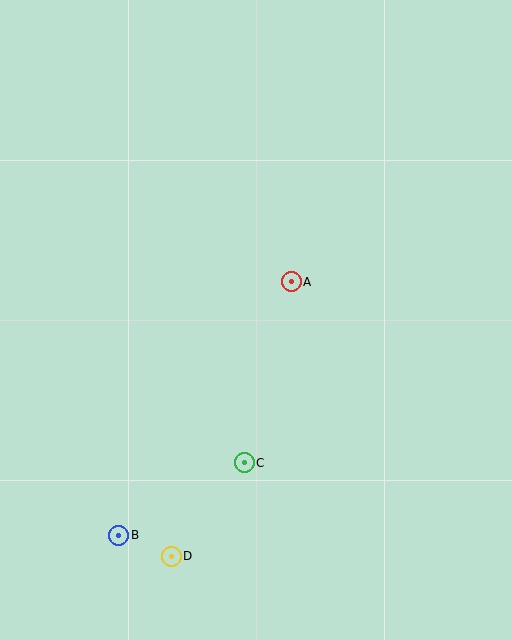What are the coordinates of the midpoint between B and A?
The midpoint between B and A is at (205, 408).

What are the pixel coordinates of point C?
Point C is at (244, 463).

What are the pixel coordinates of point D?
Point D is at (171, 556).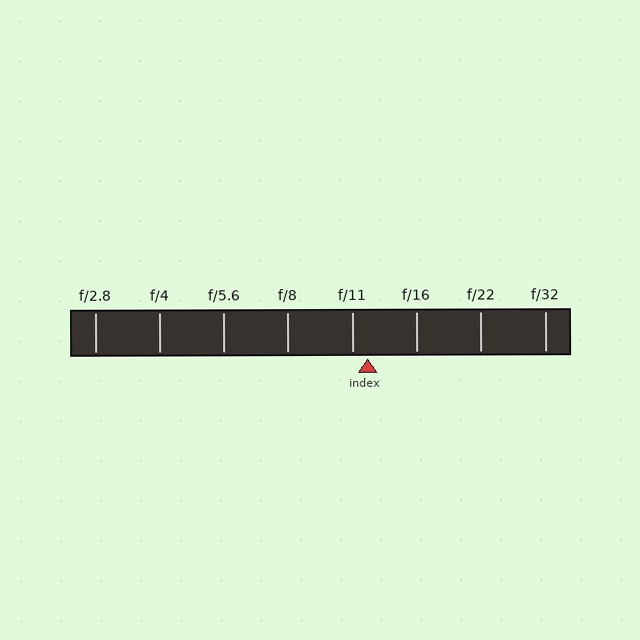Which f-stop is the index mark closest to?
The index mark is closest to f/11.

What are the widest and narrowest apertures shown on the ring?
The widest aperture shown is f/2.8 and the narrowest is f/32.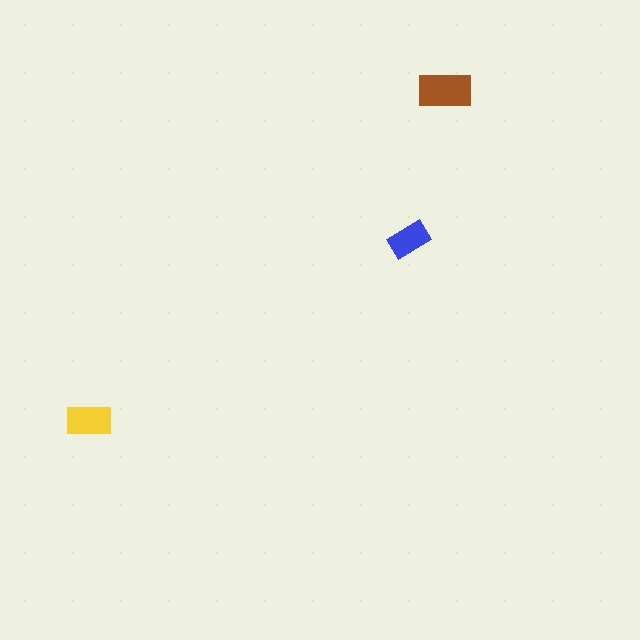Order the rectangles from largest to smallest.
the brown one, the yellow one, the blue one.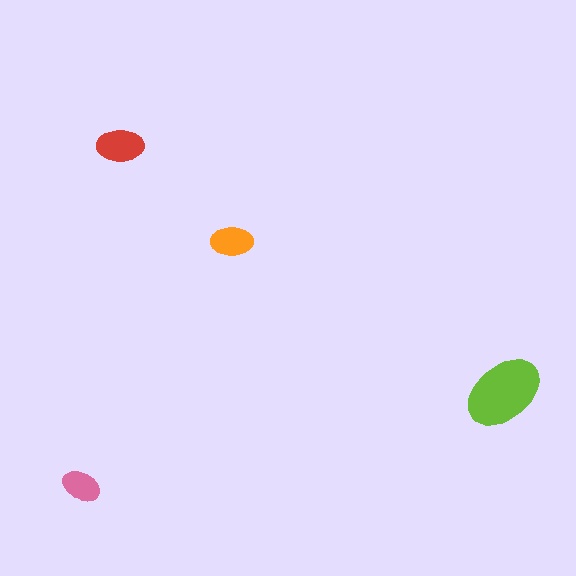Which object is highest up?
The red ellipse is topmost.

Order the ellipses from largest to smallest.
the lime one, the red one, the orange one, the pink one.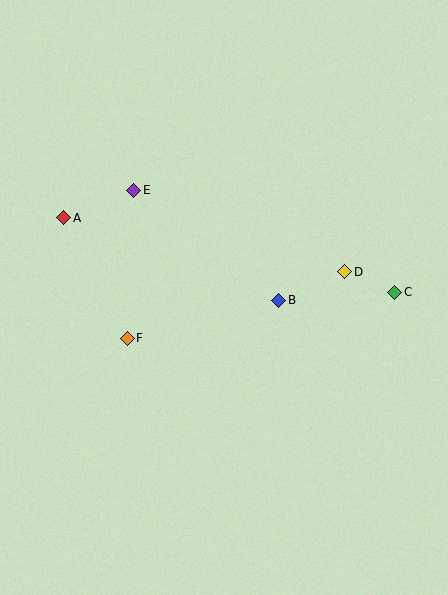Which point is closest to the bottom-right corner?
Point C is closest to the bottom-right corner.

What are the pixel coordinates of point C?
Point C is at (395, 292).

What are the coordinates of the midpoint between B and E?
The midpoint between B and E is at (206, 245).